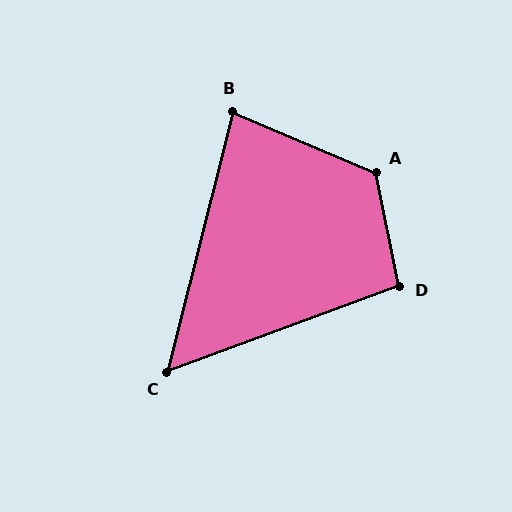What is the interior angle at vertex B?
Approximately 81 degrees (acute).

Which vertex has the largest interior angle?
A, at approximately 124 degrees.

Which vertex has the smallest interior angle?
C, at approximately 56 degrees.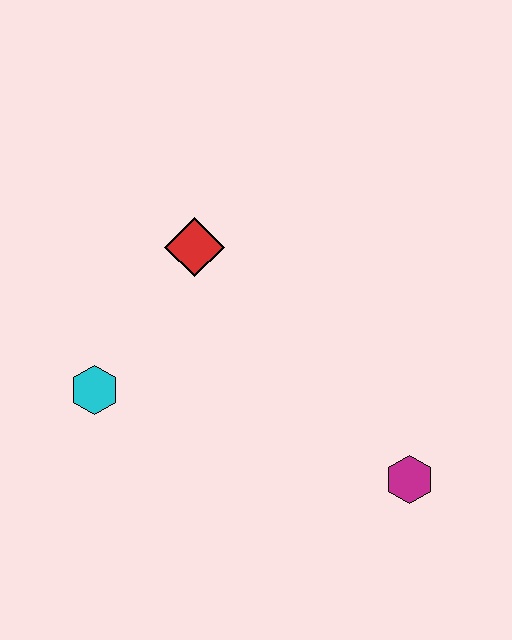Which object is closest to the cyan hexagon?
The red diamond is closest to the cyan hexagon.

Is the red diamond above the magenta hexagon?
Yes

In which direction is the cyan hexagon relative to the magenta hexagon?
The cyan hexagon is to the left of the magenta hexagon.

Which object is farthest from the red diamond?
The magenta hexagon is farthest from the red diamond.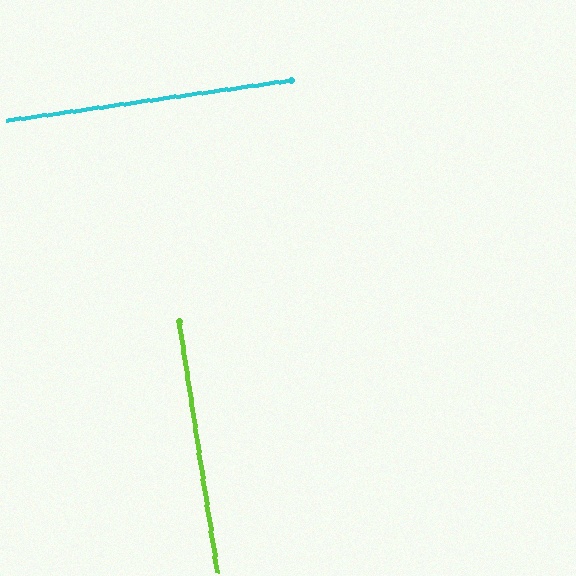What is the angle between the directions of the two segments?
Approximately 89 degrees.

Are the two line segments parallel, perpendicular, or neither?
Perpendicular — they meet at approximately 89°.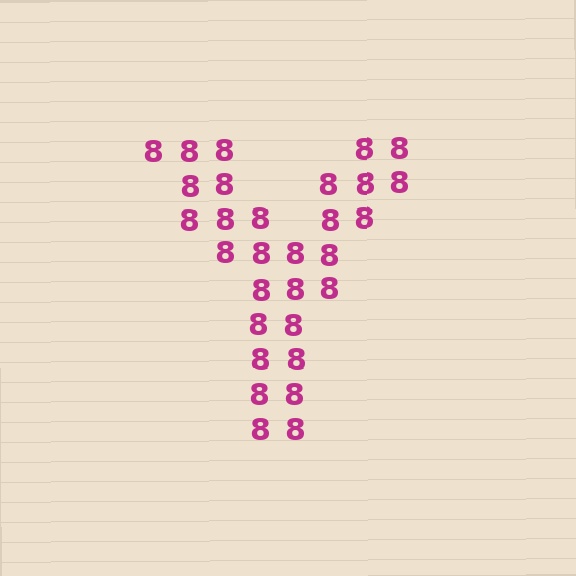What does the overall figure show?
The overall figure shows the letter Y.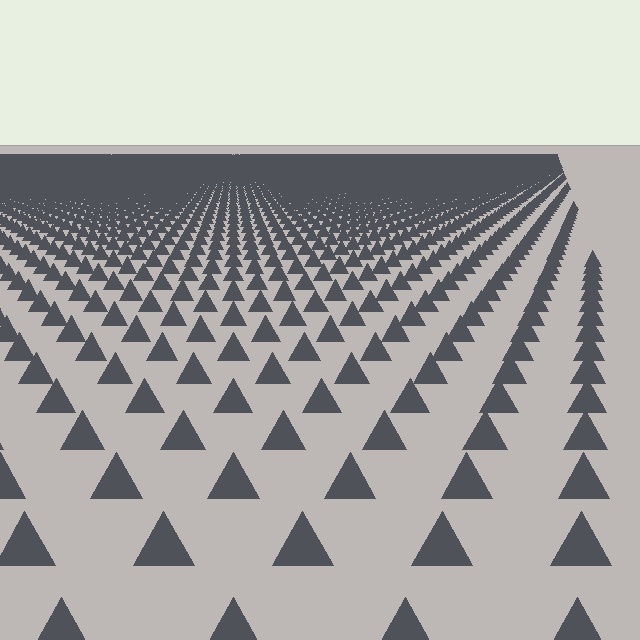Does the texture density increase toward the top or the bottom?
Density increases toward the top.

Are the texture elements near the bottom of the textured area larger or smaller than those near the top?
Larger. Near the bottom, elements are closer to the viewer and appear at a bigger on-screen size.